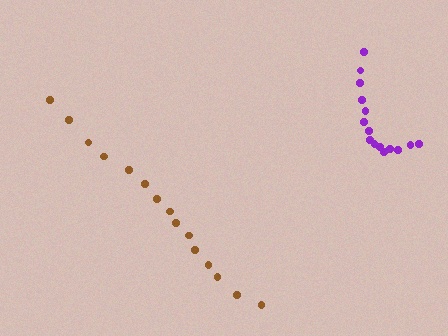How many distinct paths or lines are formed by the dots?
There are 2 distinct paths.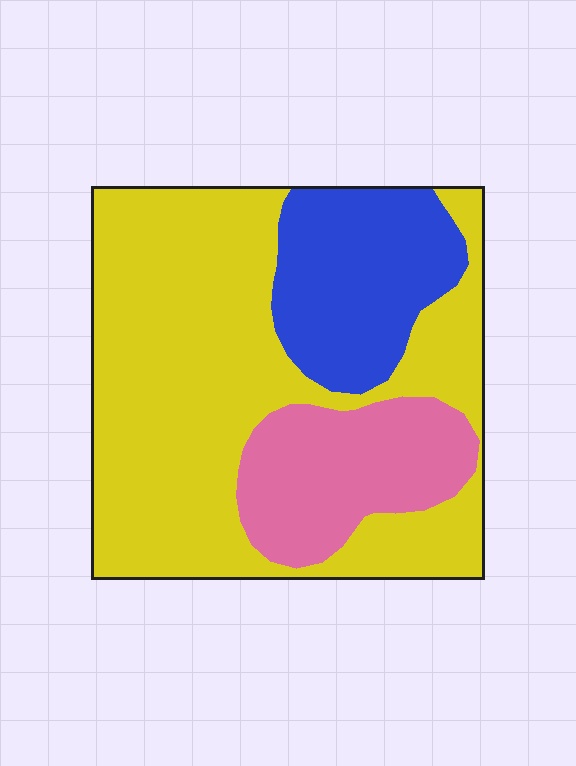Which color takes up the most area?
Yellow, at roughly 60%.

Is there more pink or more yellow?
Yellow.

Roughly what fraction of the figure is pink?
Pink covers 19% of the figure.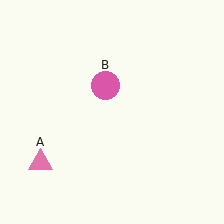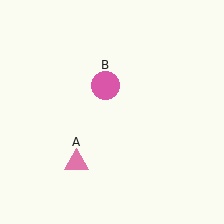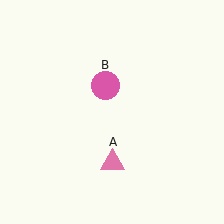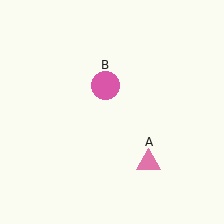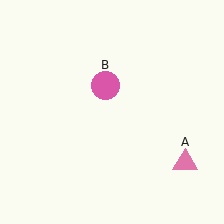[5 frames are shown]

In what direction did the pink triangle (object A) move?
The pink triangle (object A) moved right.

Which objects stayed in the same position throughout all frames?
Pink circle (object B) remained stationary.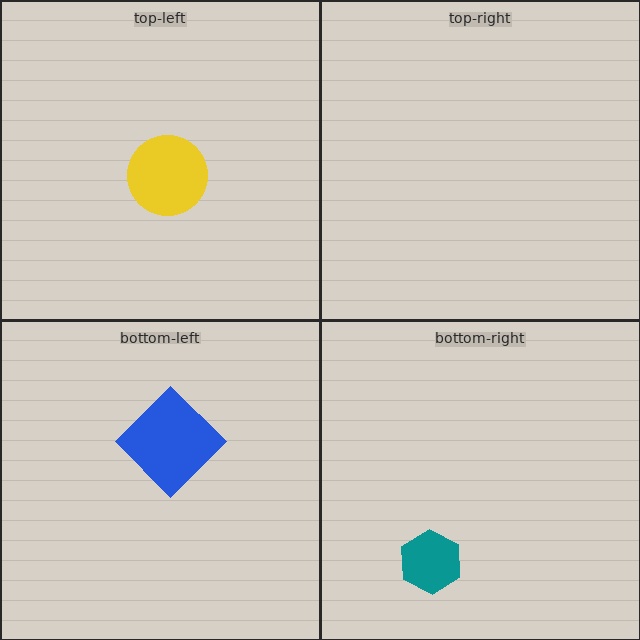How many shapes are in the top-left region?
1.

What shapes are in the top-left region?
The yellow circle.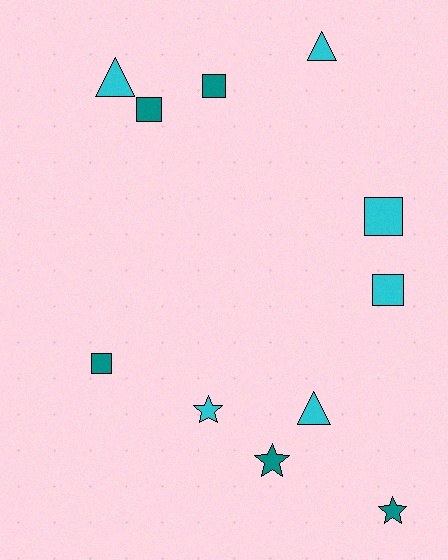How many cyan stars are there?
There is 1 cyan star.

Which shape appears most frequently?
Square, with 5 objects.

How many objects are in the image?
There are 11 objects.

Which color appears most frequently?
Cyan, with 6 objects.